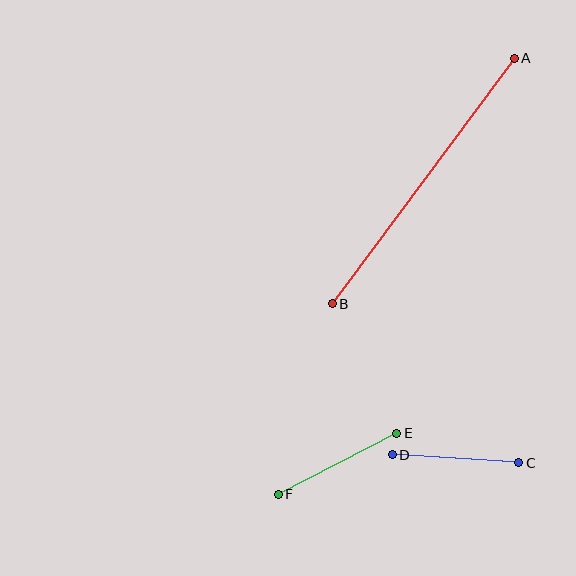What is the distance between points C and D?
The distance is approximately 127 pixels.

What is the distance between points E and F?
The distance is approximately 133 pixels.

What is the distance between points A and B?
The distance is approximately 306 pixels.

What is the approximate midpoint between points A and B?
The midpoint is at approximately (423, 181) pixels.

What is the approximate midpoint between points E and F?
The midpoint is at approximately (337, 464) pixels.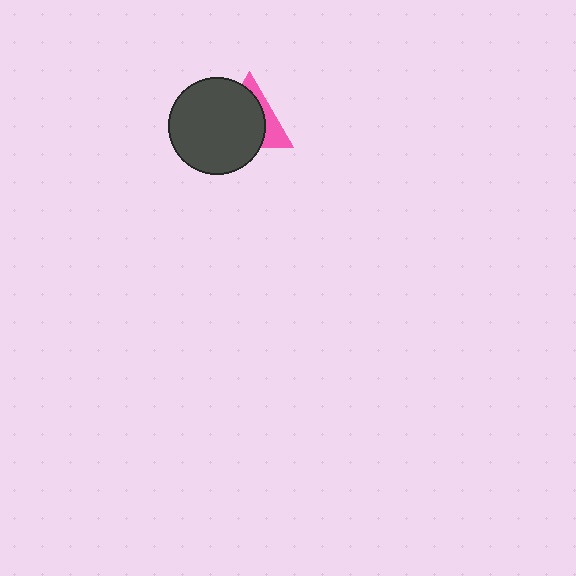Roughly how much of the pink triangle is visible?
A small part of it is visible (roughly 31%).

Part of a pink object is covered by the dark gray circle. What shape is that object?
It is a triangle.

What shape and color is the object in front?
The object in front is a dark gray circle.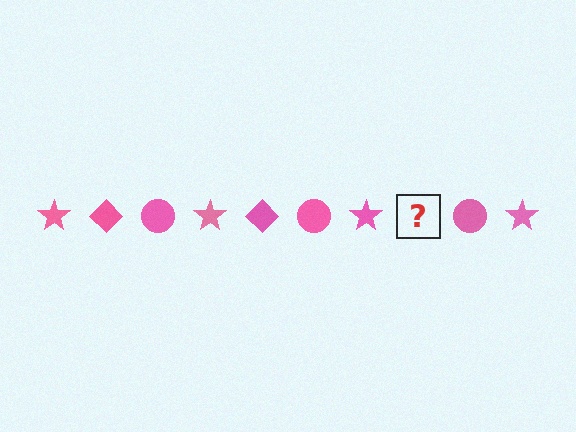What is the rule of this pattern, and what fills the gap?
The rule is that the pattern cycles through star, diamond, circle shapes in pink. The gap should be filled with a pink diamond.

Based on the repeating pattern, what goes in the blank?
The blank should be a pink diamond.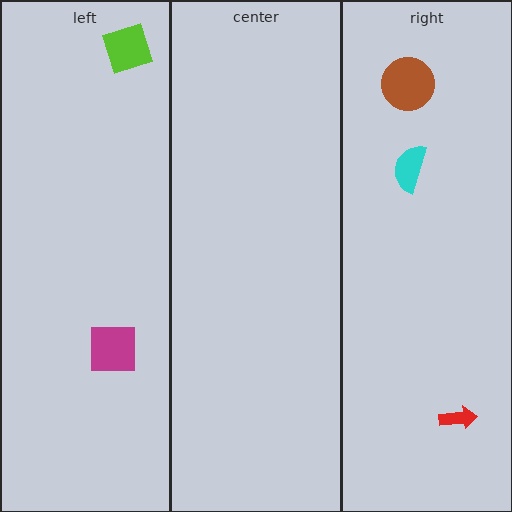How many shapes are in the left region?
2.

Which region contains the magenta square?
The left region.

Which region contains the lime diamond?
The left region.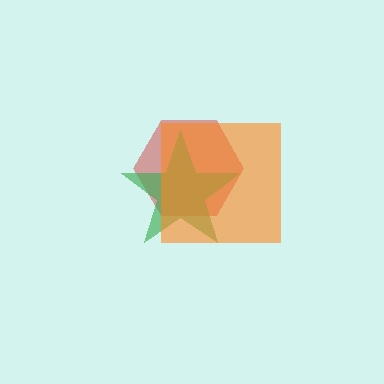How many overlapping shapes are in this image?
There are 3 overlapping shapes in the image.